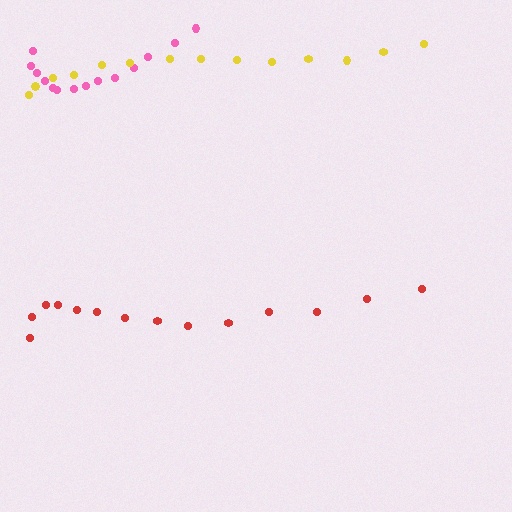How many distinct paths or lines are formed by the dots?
There are 3 distinct paths.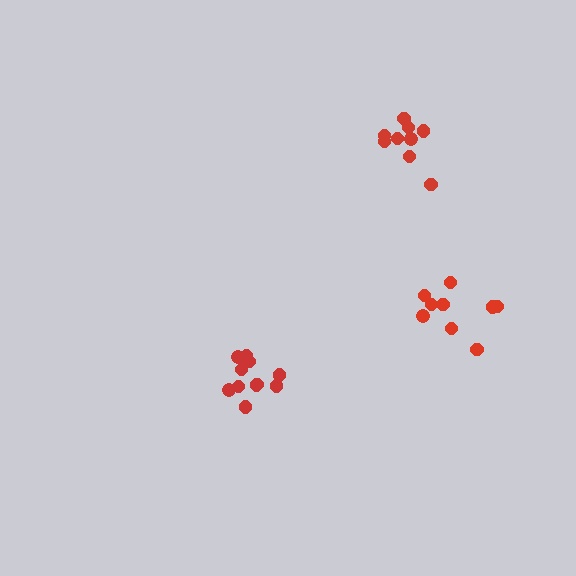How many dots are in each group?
Group 1: 9 dots, Group 2: 9 dots, Group 3: 11 dots (29 total).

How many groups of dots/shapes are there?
There are 3 groups.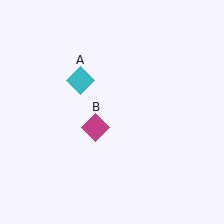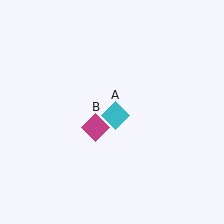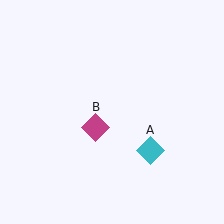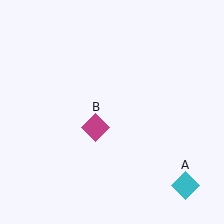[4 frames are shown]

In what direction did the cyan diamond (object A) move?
The cyan diamond (object A) moved down and to the right.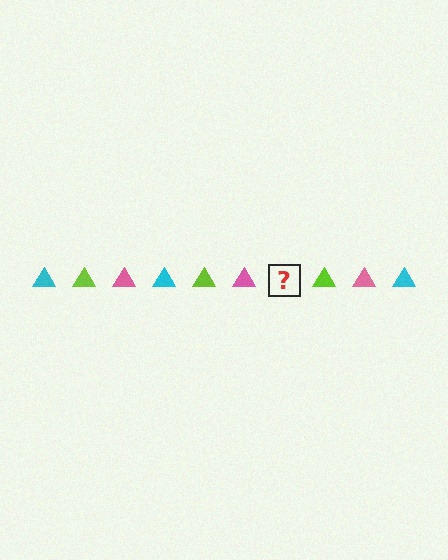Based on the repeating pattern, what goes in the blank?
The blank should be a cyan triangle.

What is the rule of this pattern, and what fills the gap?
The rule is that the pattern cycles through cyan, lime, pink triangles. The gap should be filled with a cyan triangle.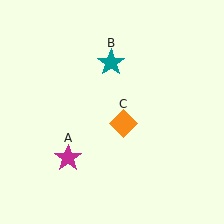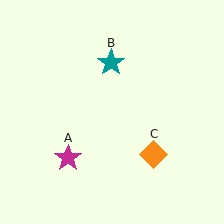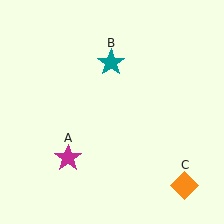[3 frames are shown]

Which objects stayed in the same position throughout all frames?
Magenta star (object A) and teal star (object B) remained stationary.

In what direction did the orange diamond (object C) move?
The orange diamond (object C) moved down and to the right.